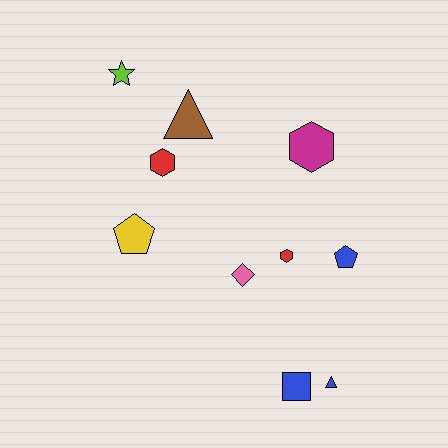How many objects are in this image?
There are 10 objects.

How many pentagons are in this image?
There are 2 pentagons.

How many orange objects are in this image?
There are no orange objects.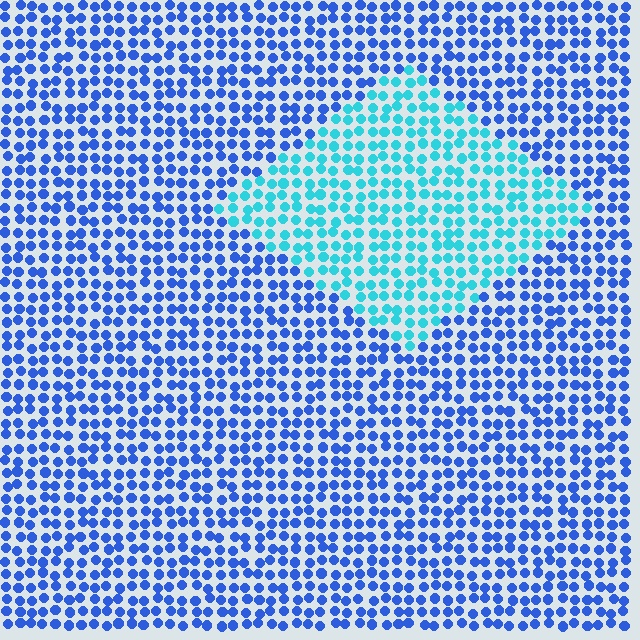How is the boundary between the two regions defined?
The boundary is defined purely by a slight shift in hue (about 41 degrees). Spacing, size, and orientation are identical on both sides.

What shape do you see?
I see a diamond.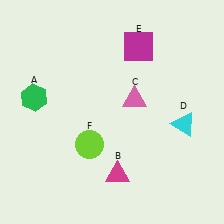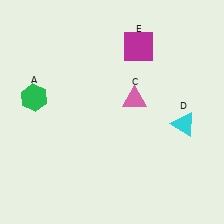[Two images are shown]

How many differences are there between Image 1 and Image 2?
There are 2 differences between the two images.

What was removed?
The lime circle (F), the magenta triangle (B) were removed in Image 2.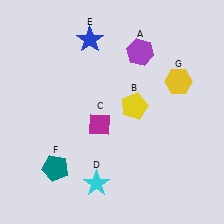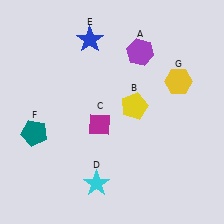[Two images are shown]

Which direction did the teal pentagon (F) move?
The teal pentagon (F) moved up.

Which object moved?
The teal pentagon (F) moved up.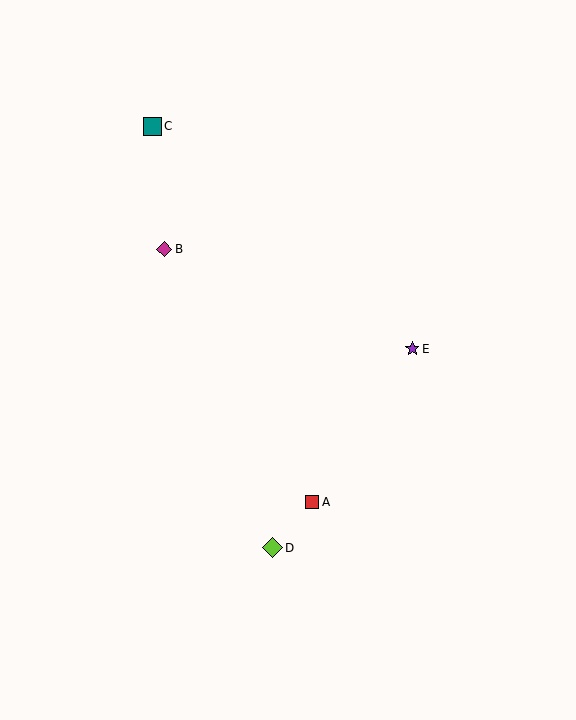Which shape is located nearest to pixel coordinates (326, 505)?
The red square (labeled A) at (312, 502) is nearest to that location.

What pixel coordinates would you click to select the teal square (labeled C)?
Click at (152, 126) to select the teal square C.